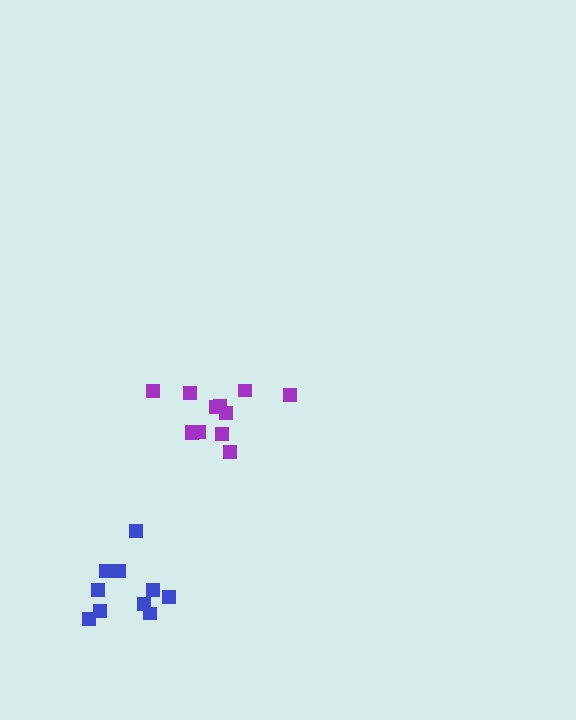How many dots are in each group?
Group 1: 12 dots, Group 2: 10 dots (22 total).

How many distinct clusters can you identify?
There are 2 distinct clusters.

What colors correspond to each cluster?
The clusters are colored: purple, blue.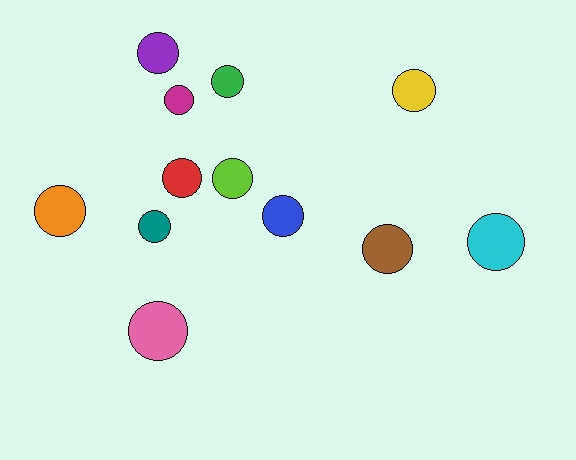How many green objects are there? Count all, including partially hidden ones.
There is 1 green object.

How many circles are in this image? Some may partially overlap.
There are 12 circles.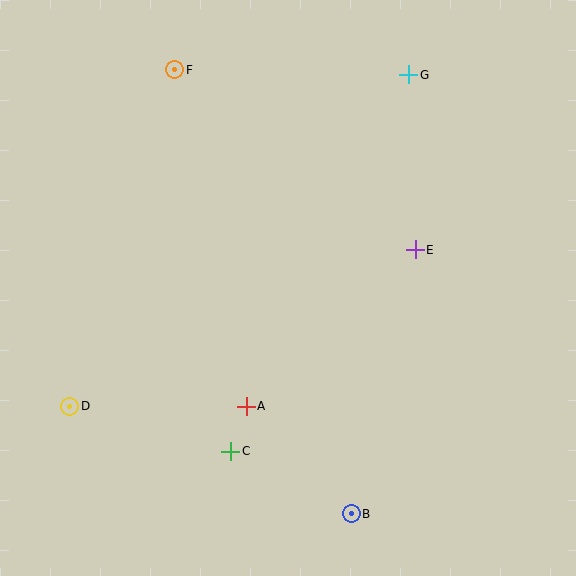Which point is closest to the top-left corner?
Point F is closest to the top-left corner.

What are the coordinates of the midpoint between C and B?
The midpoint between C and B is at (291, 483).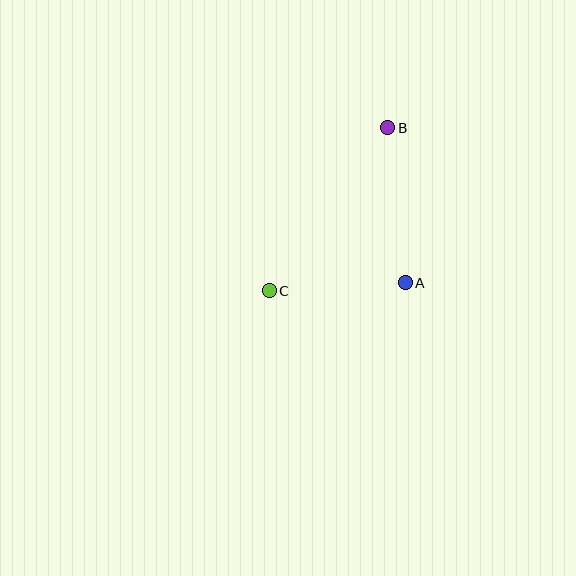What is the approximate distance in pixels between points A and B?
The distance between A and B is approximately 156 pixels.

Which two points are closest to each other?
Points A and C are closest to each other.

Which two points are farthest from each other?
Points B and C are farthest from each other.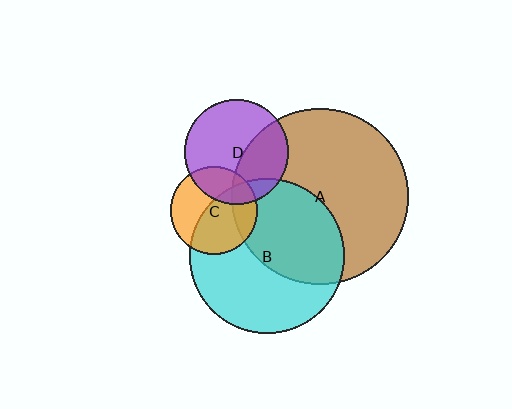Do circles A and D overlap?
Yes.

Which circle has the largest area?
Circle A (brown).